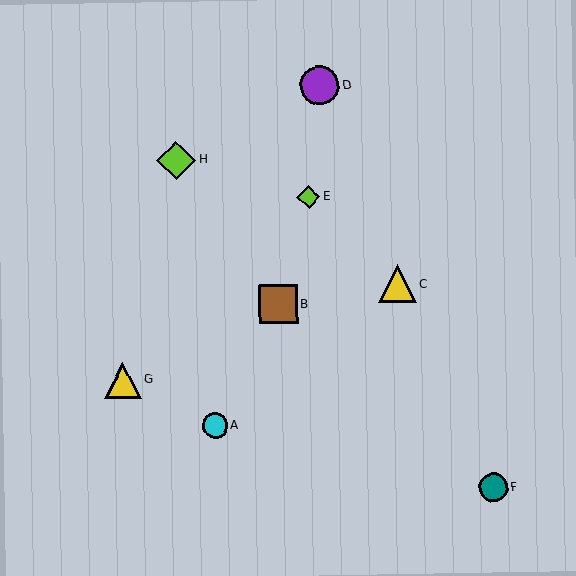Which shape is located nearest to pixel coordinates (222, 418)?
The cyan circle (labeled A) at (215, 426) is nearest to that location.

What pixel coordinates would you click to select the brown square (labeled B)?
Click at (278, 304) to select the brown square B.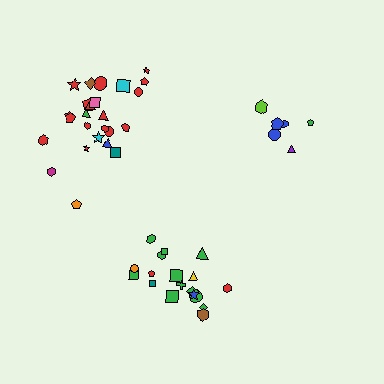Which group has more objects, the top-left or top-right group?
The top-left group.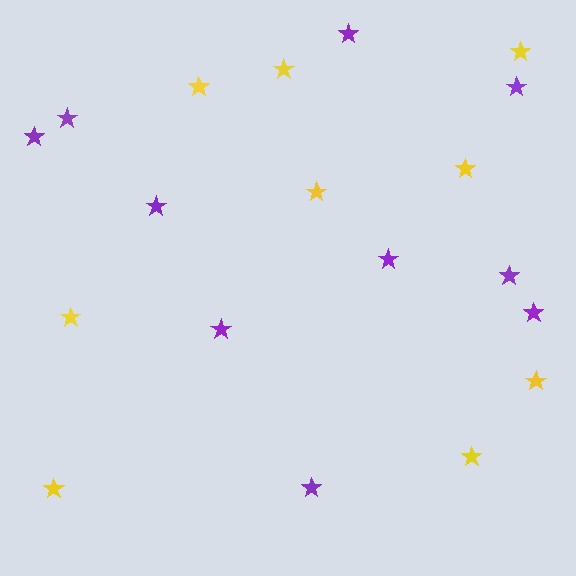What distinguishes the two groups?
There are 2 groups: one group of yellow stars (9) and one group of purple stars (10).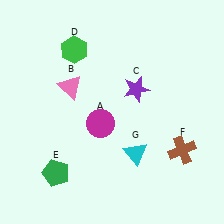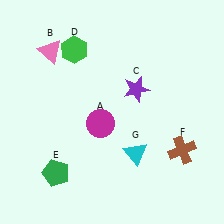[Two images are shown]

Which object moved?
The pink triangle (B) moved up.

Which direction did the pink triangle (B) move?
The pink triangle (B) moved up.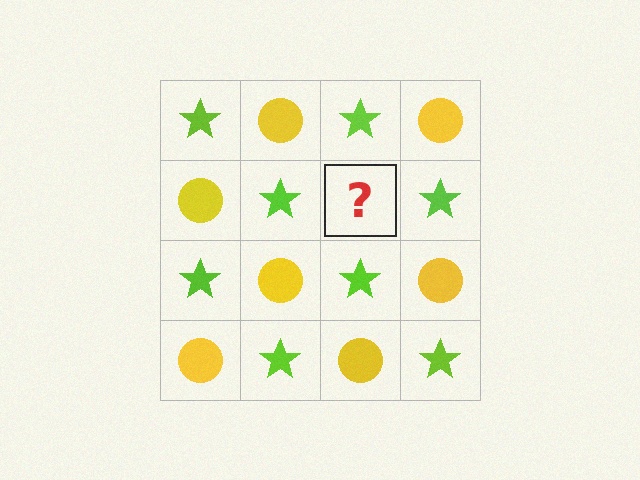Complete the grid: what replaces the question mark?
The question mark should be replaced with a yellow circle.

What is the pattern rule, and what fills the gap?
The rule is that it alternates lime star and yellow circle in a checkerboard pattern. The gap should be filled with a yellow circle.